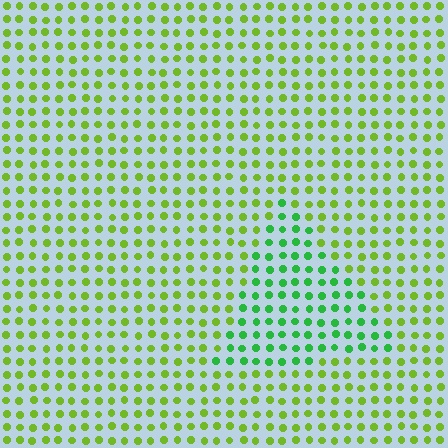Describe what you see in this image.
The image is filled with small lime elements in a uniform arrangement. A triangle-shaped region is visible where the elements are tinted to a slightly different hue, forming a subtle color boundary.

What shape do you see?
I see a triangle.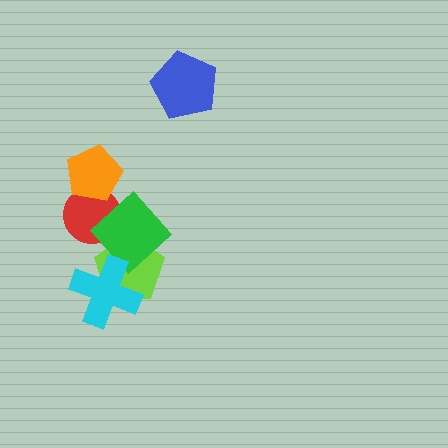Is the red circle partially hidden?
Yes, it is partially covered by another shape.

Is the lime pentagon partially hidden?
Yes, it is partially covered by another shape.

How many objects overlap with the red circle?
2 objects overlap with the red circle.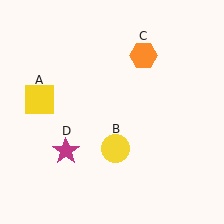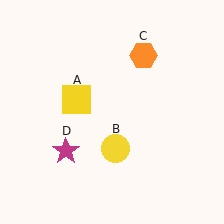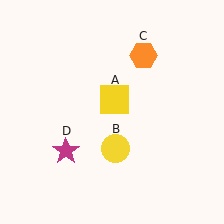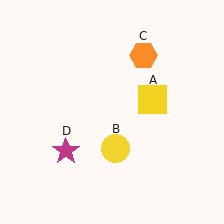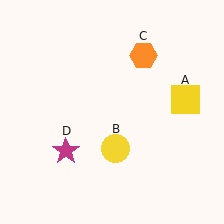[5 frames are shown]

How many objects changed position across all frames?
1 object changed position: yellow square (object A).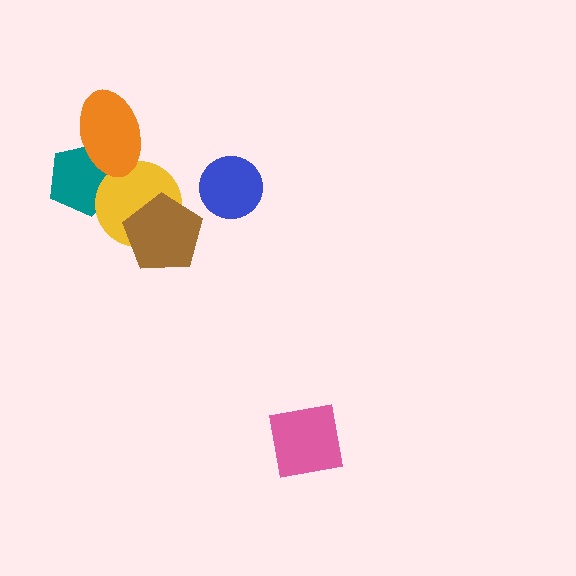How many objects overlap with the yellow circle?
4 objects overlap with the yellow circle.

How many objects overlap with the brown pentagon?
1 object overlaps with the brown pentagon.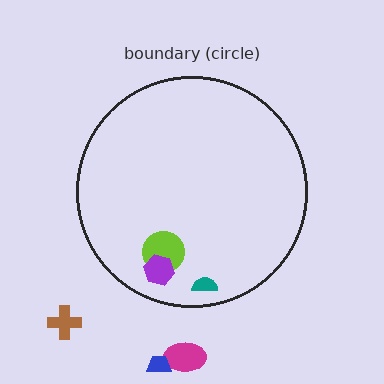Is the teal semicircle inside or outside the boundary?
Inside.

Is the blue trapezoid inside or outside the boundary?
Outside.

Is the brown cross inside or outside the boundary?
Outside.